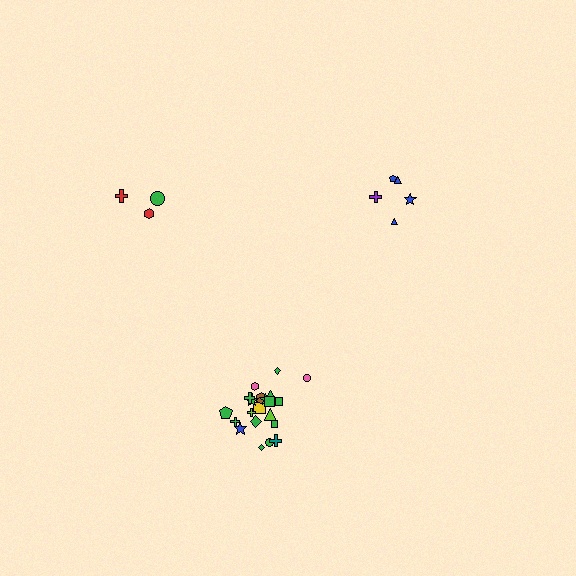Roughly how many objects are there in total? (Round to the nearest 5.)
Roughly 30 objects in total.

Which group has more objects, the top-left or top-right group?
The top-right group.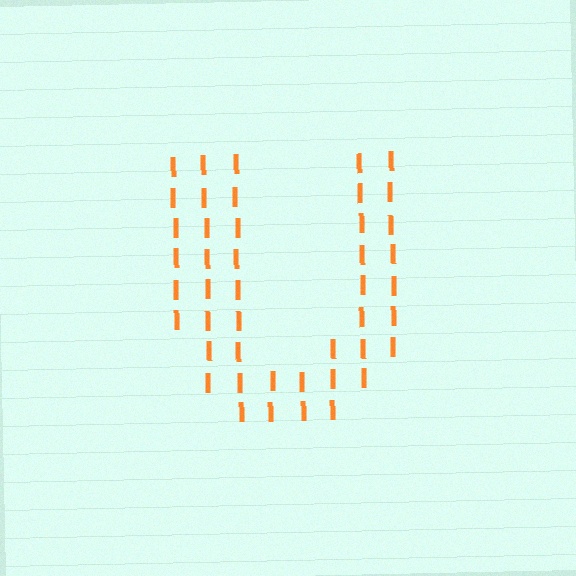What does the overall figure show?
The overall figure shows the letter U.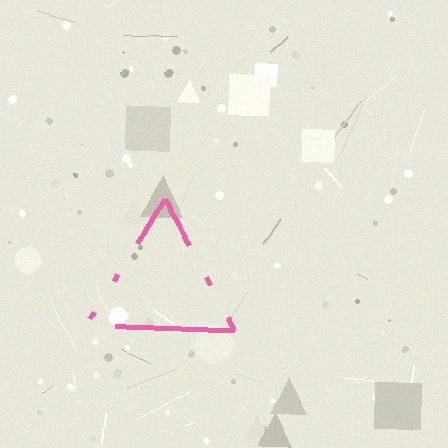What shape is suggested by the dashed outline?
The dashed outline suggests a triangle.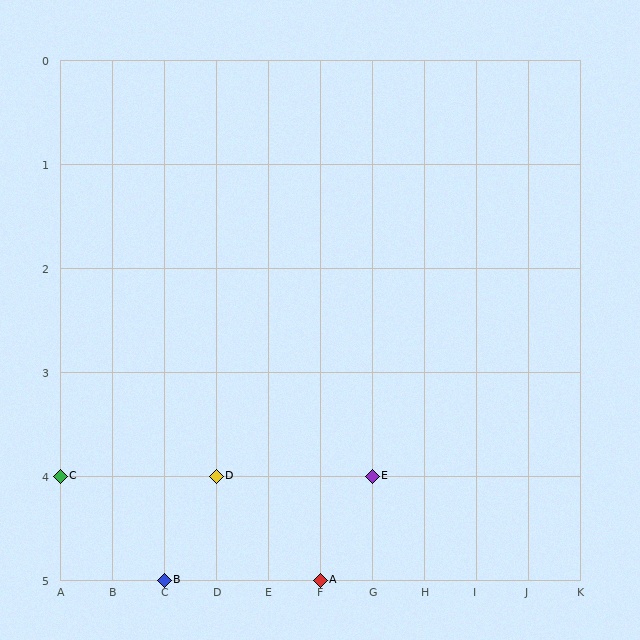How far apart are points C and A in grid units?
Points C and A are 5 columns and 1 row apart (about 5.1 grid units diagonally).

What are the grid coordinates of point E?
Point E is at grid coordinates (G, 4).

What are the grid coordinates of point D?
Point D is at grid coordinates (D, 4).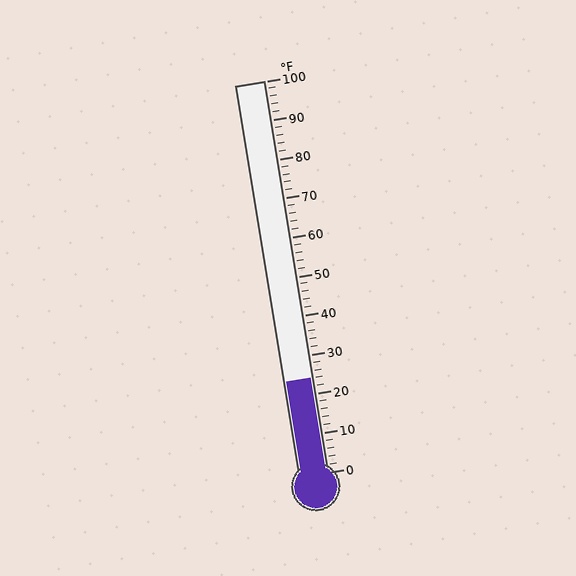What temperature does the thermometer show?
The thermometer shows approximately 24°F.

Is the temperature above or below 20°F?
The temperature is above 20°F.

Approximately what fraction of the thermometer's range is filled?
The thermometer is filled to approximately 25% of its range.